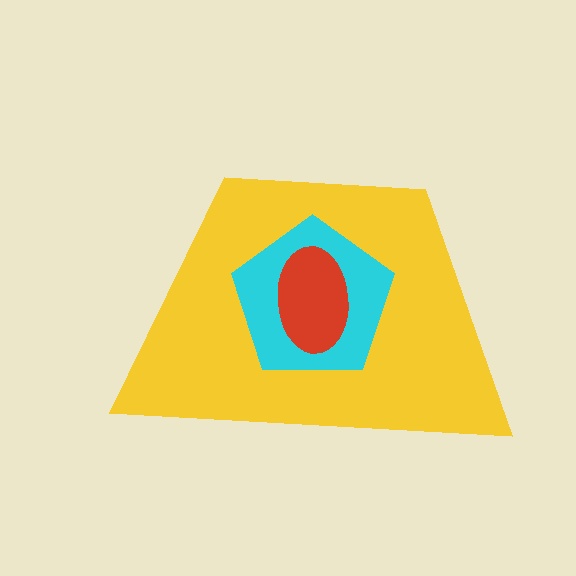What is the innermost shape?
The red ellipse.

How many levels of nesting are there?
3.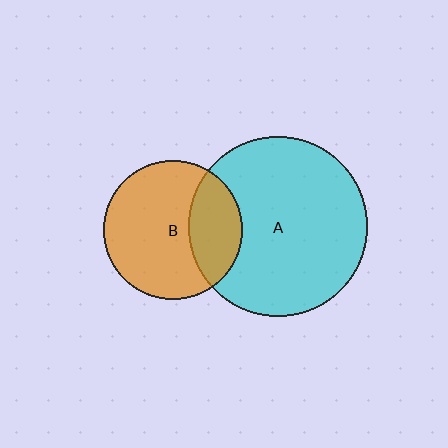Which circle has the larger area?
Circle A (cyan).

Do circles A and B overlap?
Yes.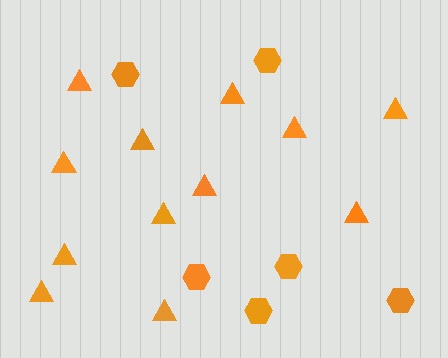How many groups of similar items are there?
There are 2 groups: one group of hexagons (6) and one group of triangles (12).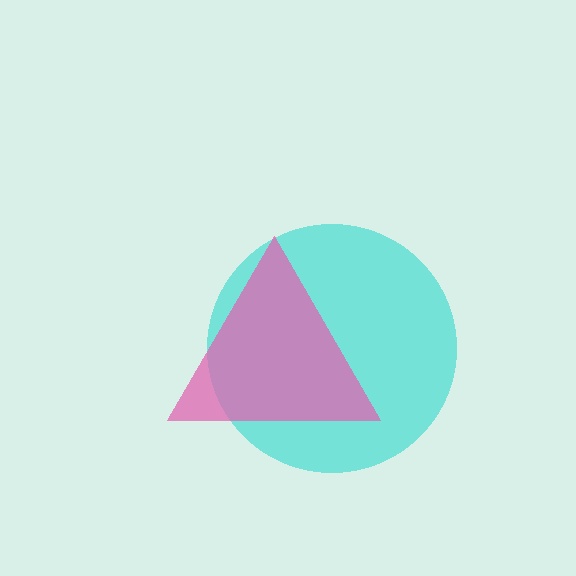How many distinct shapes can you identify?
There are 2 distinct shapes: a cyan circle, a pink triangle.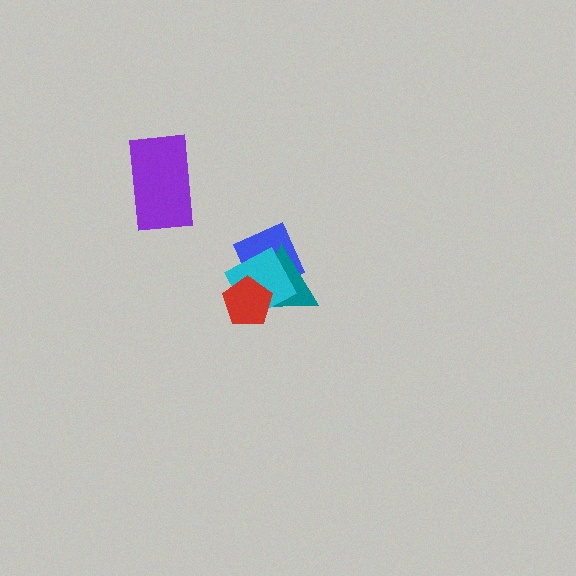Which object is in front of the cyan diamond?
The red pentagon is in front of the cyan diamond.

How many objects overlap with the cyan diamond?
3 objects overlap with the cyan diamond.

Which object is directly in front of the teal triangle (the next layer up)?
The cyan diamond is directly in front of the teal triangle.